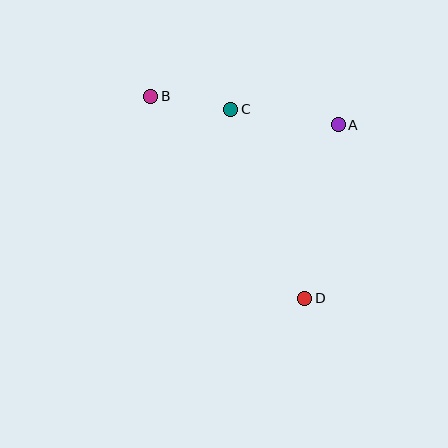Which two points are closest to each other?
Points B and C are closest to each other.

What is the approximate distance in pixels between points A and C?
The distance between A and C is approximately 109 pixels.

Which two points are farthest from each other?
Points B and D are farthest from each other.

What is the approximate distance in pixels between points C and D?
The distance between C and D is approximately 203 pixels.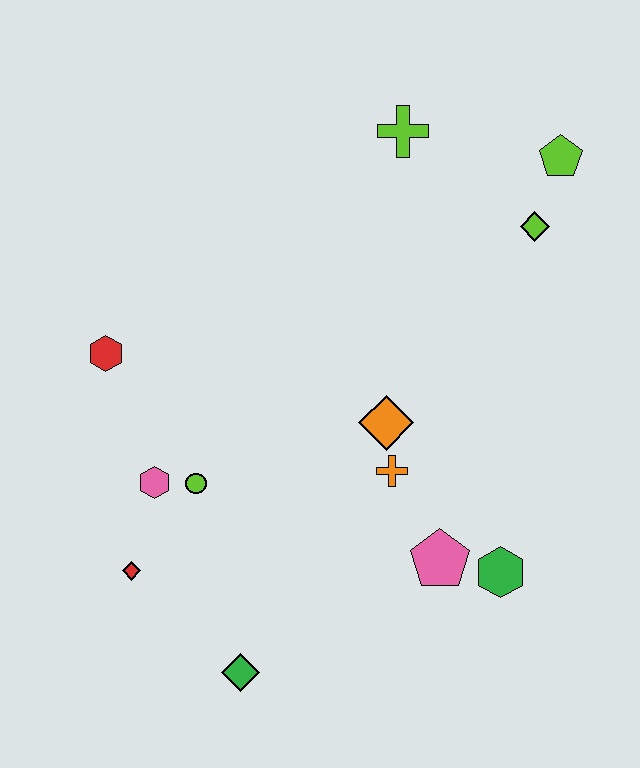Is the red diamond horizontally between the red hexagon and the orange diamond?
Yes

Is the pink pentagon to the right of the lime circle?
Yes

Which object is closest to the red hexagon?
The pink hexagon is closest to the red hexagon.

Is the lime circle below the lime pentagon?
Yes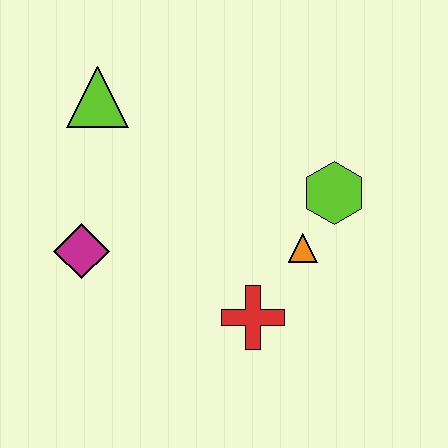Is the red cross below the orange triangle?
Yes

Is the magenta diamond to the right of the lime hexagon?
No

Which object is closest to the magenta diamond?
The lime triangle is closest to the magenta diamond.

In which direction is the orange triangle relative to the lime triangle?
The orange triangle is to the right of the lime triangle.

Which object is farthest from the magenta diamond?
The lime hexagon is farthest from the magenta diamond.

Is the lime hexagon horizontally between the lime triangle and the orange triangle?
No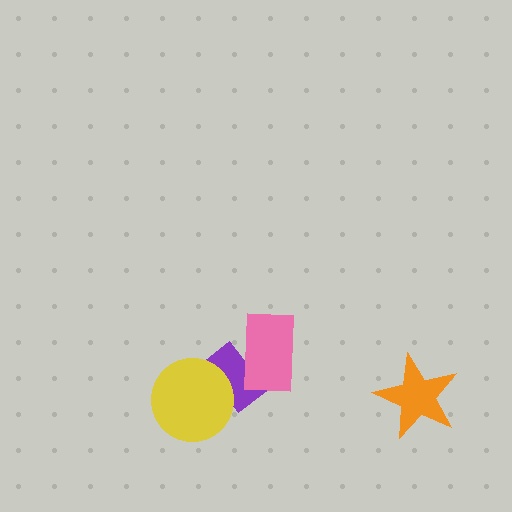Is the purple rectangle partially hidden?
Yes, it is partially covered by another shape.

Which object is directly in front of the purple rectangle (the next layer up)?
The yellow circle is directly in front of the purple rectangle.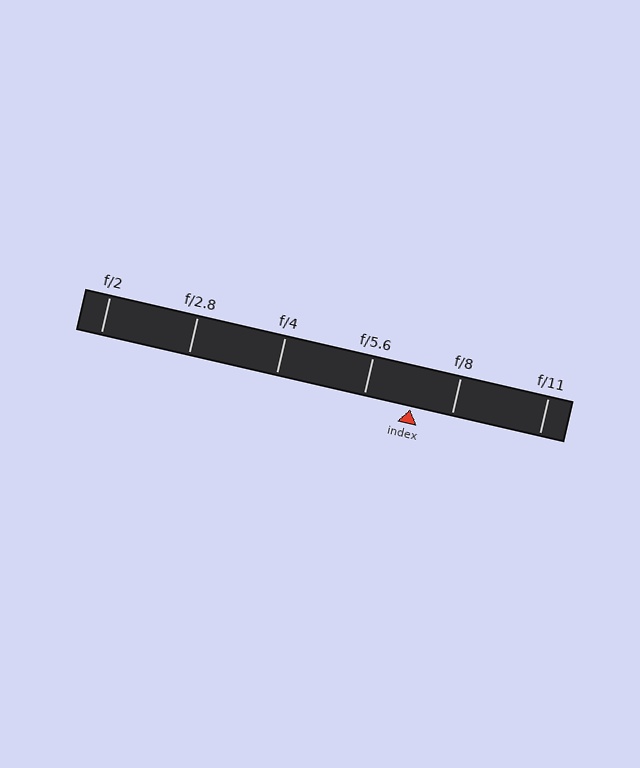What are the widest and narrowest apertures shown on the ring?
The widest aperture shown is f/2 and the narrowest is f/11.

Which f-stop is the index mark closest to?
The index mark is closest to f/8.